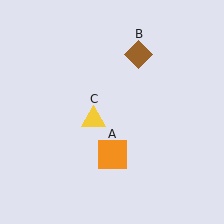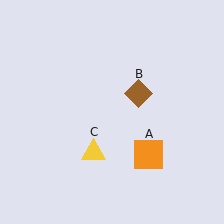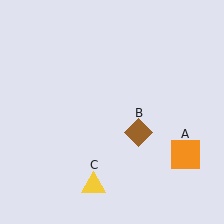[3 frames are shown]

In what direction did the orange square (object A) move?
The orange square (object A) moved right.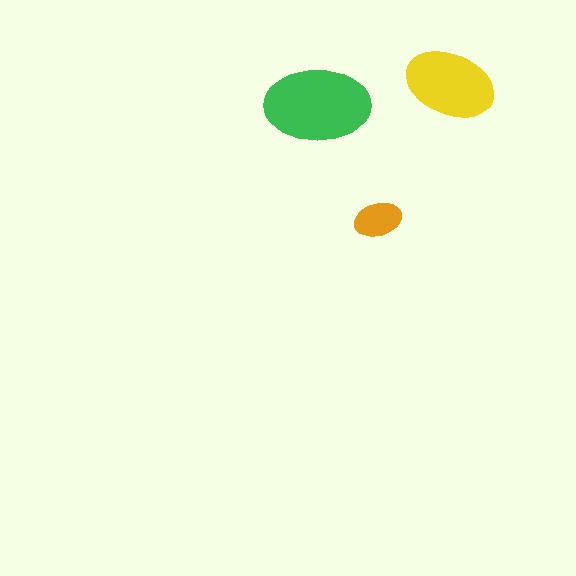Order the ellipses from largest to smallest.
the green one, the yellow one, the orange one.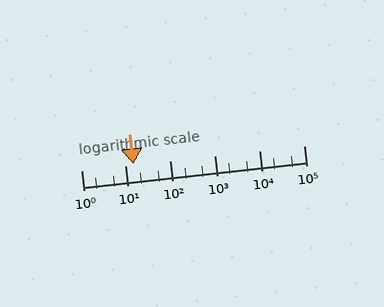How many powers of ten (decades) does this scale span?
The scale spans 5 decades, from 1 to 100000.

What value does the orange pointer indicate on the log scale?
The pointer indicates approximately 15.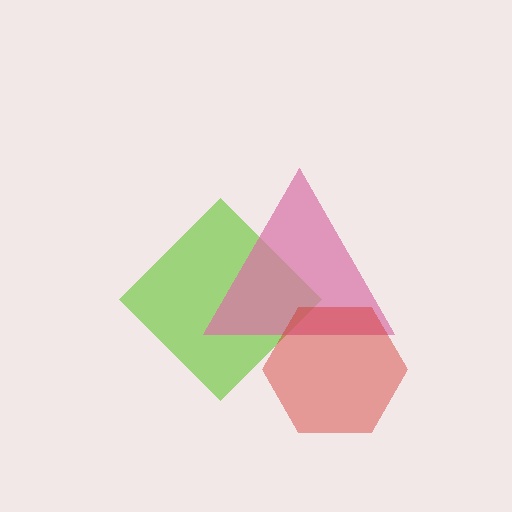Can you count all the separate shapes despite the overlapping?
Yes, there are 3 separate shapes.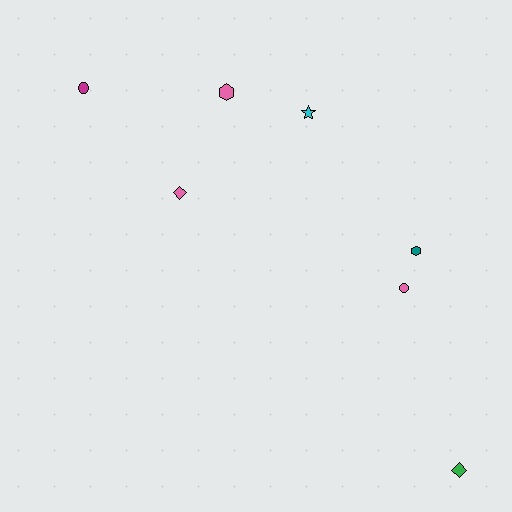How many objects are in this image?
There are 7 objects.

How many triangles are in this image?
There are no triangles.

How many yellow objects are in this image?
There are no yellow objects.